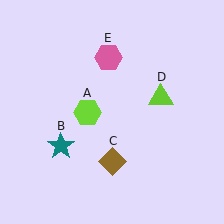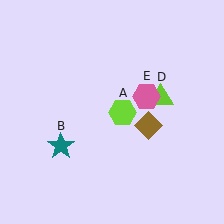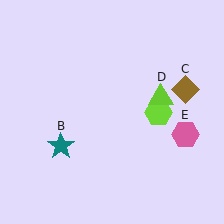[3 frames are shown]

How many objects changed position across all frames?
3 objects changed position: lime hexagon (object A), brown diamond (object C), pink hexagon (object E).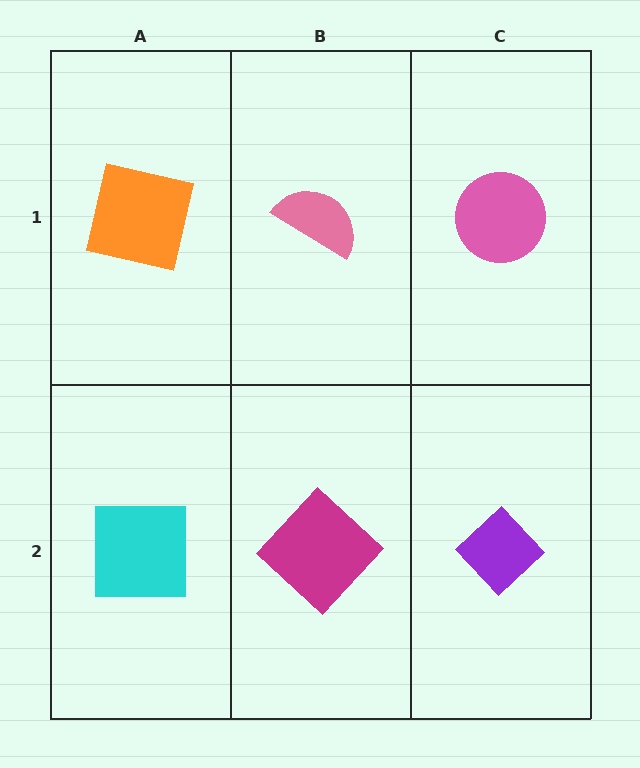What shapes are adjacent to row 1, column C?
A purple diamond (row 2, column C), a pink semicircle (row 1, column B).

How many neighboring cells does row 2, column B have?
3.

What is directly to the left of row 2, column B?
A cyan square.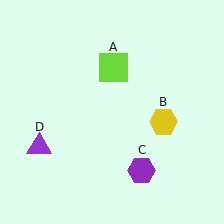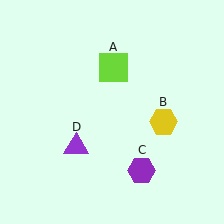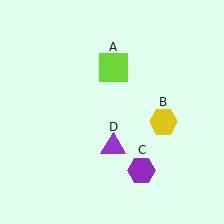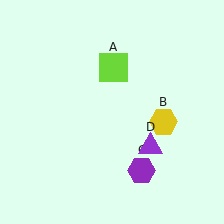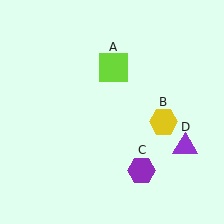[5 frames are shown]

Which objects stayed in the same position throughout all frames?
Lime square (object A) and yellow hexagon (object B) and purple hexagon (object C) remained stationary.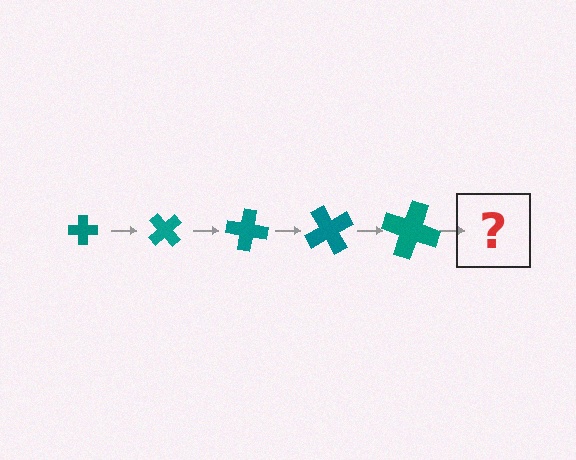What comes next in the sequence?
The next element should be a cross, larger than the previous one and rotated 250 degrees from the start.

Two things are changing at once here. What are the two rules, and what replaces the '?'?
The two rules are that the cross grows larger each step and it rotates 50 degrees each step. The '?' should be a cross, larger than the previous one and rotated 250 degrees from the start.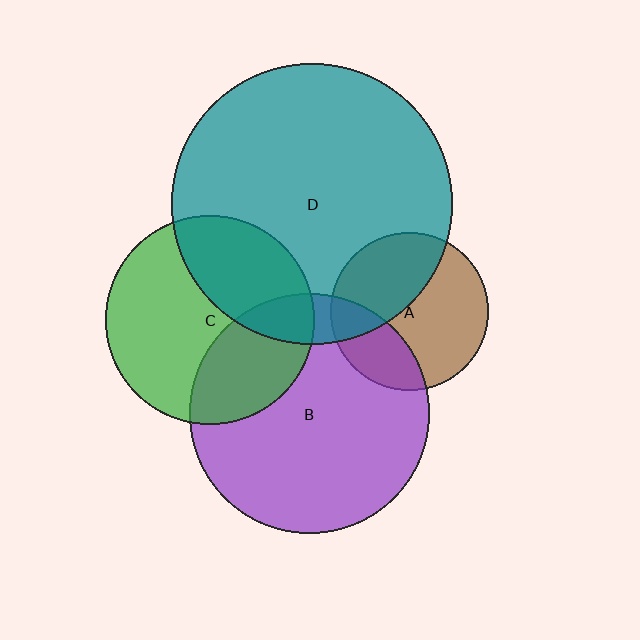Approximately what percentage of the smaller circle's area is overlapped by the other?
Approximately 25%.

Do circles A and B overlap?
Yes.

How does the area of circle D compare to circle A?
Approximately 3.2 times.